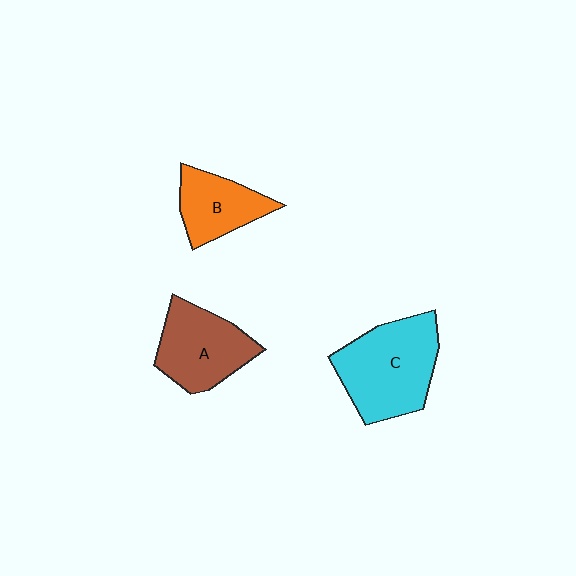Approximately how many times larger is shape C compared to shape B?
Approximately 1.7 times.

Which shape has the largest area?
Shape C (cyan).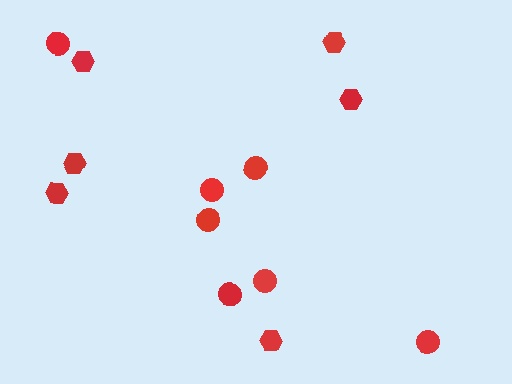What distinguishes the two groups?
There are 2 groups: one group of hexagons (6) and one group of circles (7).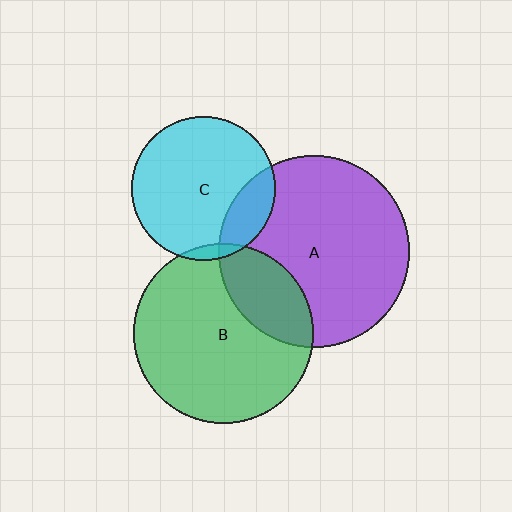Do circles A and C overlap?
Yes.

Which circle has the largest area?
Circle A (purple).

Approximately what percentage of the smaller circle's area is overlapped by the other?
Approximately 20%.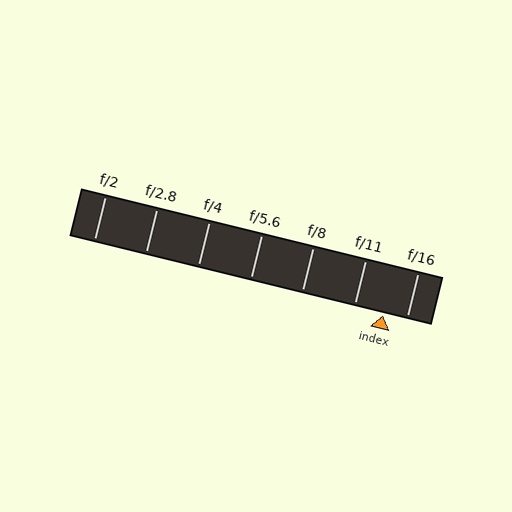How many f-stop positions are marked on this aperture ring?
There are 7 f-stop positions marked.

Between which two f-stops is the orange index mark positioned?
The index mark is between f/11 and f/16.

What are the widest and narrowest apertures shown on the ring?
The widest aperture shown is f/2 and the narrowest is f/16.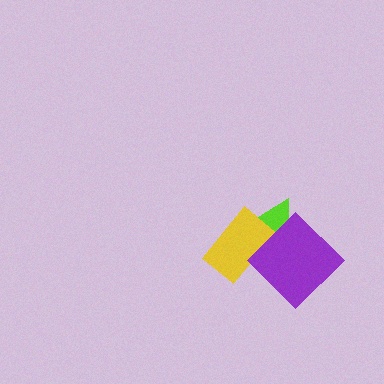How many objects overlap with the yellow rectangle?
2 objects overlap with the yellow rectangle.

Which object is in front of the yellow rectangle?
The purple diamond is in front of the yellow rectangle.